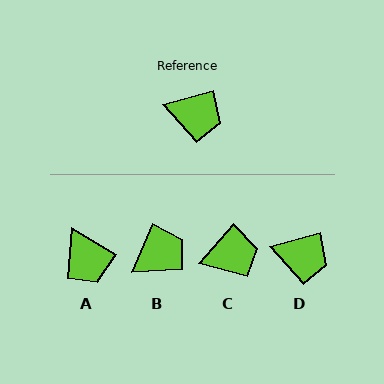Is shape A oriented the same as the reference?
No, it is off by about 46 degrees.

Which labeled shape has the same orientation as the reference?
D.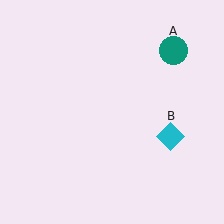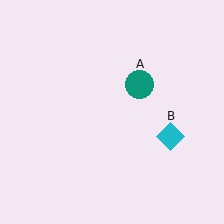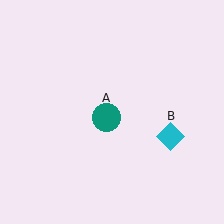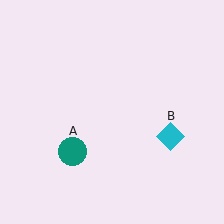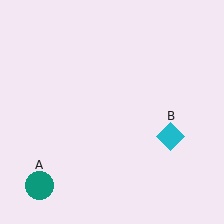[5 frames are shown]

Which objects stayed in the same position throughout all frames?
Cyan diamond (object B) remained stationary.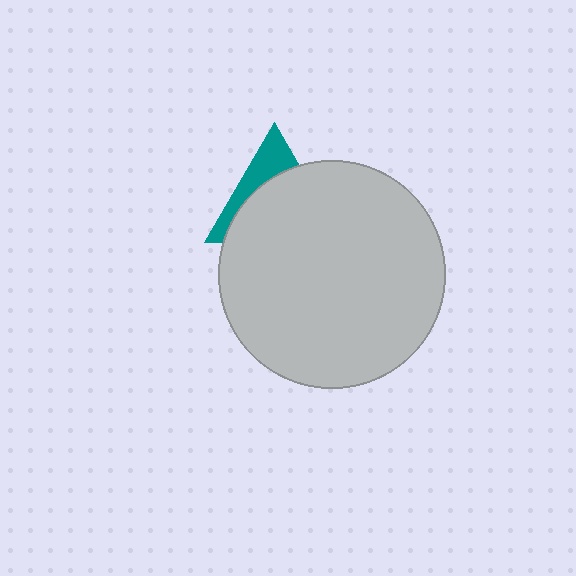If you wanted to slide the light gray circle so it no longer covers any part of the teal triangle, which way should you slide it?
Slide it down — that is the most direct way to separate the two shapes.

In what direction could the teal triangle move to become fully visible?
The teal triangle could move up. That would shift it out from behind the light gray circle entirely.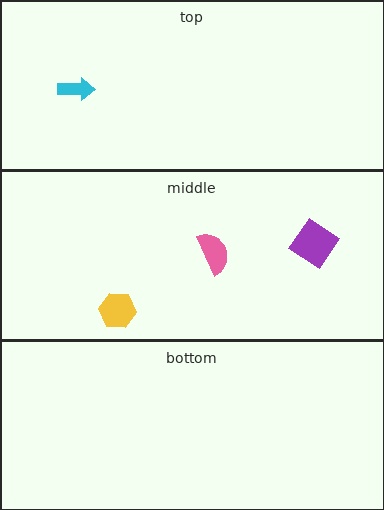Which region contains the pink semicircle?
The middle region.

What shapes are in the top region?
The cyan arrow.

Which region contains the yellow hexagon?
The middle region.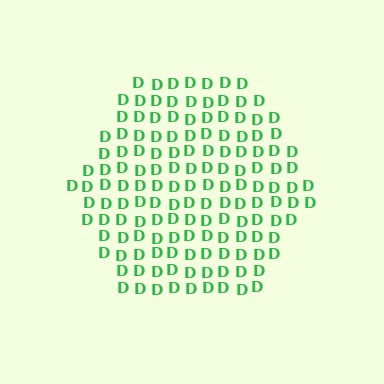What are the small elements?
The small elements are letter D's.